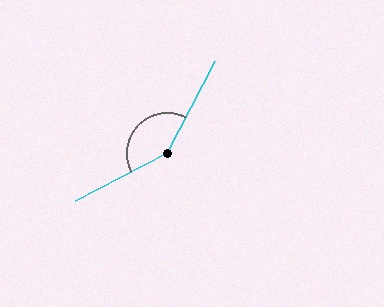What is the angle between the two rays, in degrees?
Approximately 146 degrees.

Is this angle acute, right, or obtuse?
It is obtuse.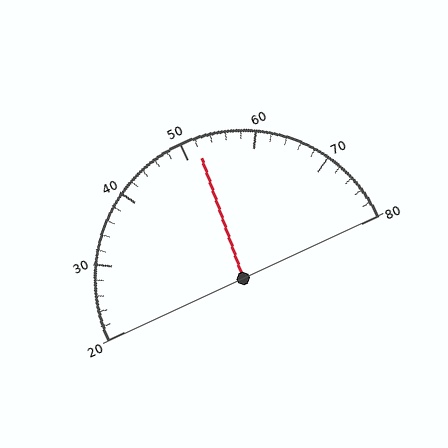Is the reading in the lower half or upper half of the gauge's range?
The reading is in the upper half of the range (20 to 80).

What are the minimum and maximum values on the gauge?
The gauge ranges from 20 to 80.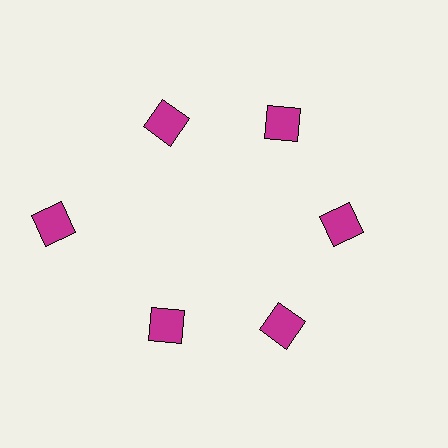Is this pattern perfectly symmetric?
No. The 6 magenta diamonds are arranged in a ring, but one element near the 9 o'clock position is pushed outward from the center, breaking the 6-fold rotational symmetry.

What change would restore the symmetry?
The symmetry would be restored by moving it inward, back onto the ring so that all 6 diamonds sit at equal angles and equal distance from the center.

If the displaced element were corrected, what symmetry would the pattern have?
It would have 6-fold rotational symmetry — the pattern would map onto itself every 60 degrees.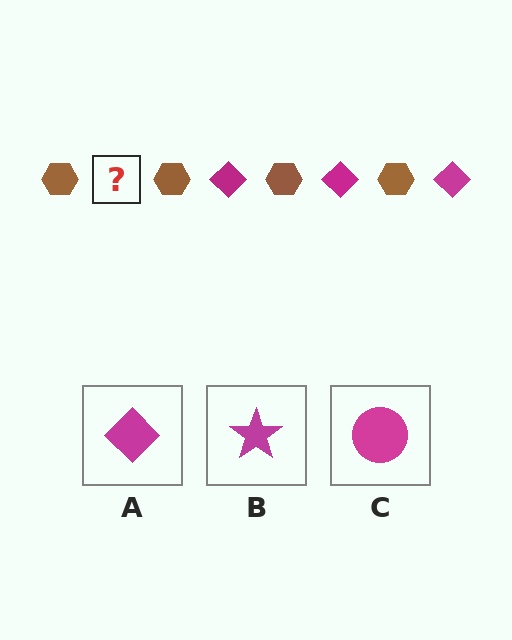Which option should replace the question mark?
Option A.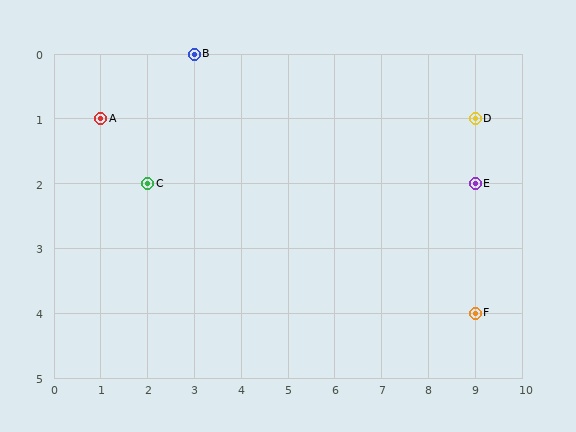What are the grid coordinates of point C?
Point C is at grid coordinates (2, 2).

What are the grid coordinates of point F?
Point F is at grid coordinates (9, 4).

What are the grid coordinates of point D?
Point D is at grid coordinates (9, 1).